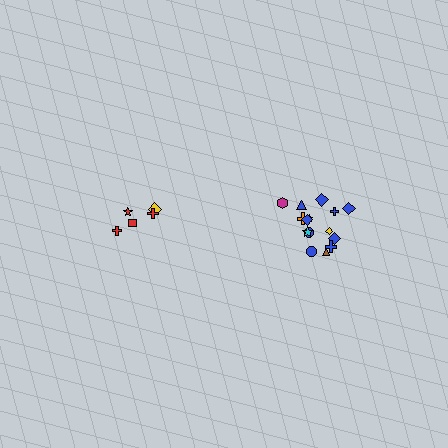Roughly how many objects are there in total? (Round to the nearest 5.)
Roughly 20 objects in total.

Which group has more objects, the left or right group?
The right group.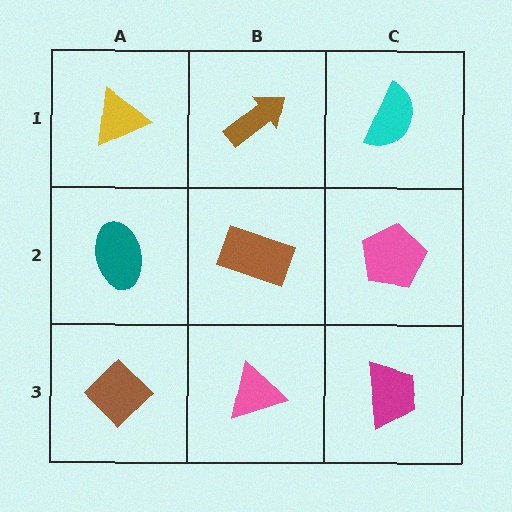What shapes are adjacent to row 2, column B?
A brown arrow (row 1, column B), a pink triangle (row 3, column B), a teal ellipse (row 2, column A), a pink pentagon (row 2, column C).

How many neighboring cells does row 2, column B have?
4.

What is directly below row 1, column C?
A pink pentagon.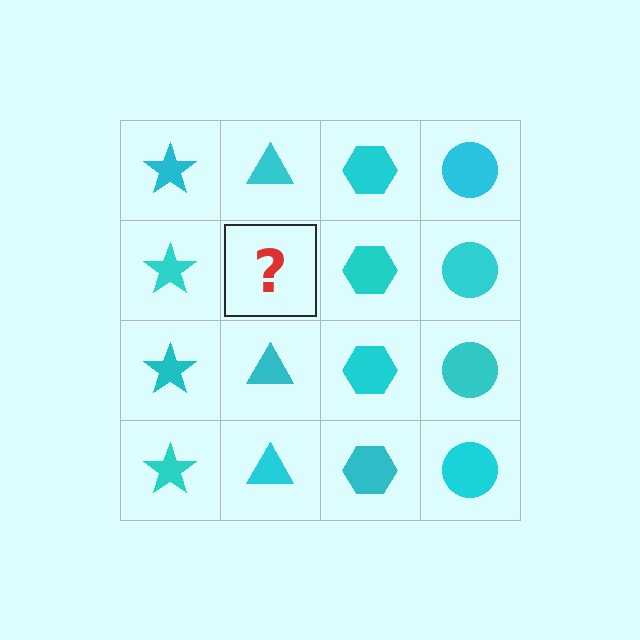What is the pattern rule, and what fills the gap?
The rule is that each column has a consistent shape. The gap should be filled with a cyan triangle.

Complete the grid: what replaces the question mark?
The question mark should be replaced with a cyan triangle.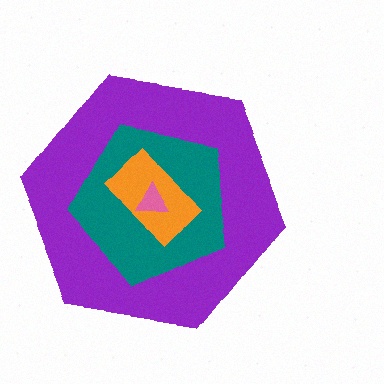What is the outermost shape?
The purple hexagon.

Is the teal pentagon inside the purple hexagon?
Yes.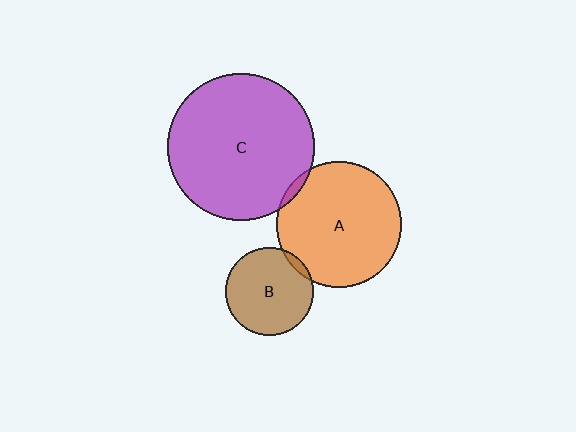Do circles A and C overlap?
Yes.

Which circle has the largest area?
Circle C (purple).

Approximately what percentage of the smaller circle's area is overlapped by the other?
Approximately 5%.